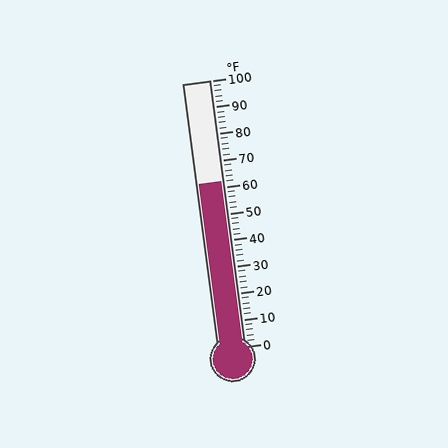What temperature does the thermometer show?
The thermometer shows approximately 62°F.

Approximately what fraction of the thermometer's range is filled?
The thermometer is filled to approximately 60% of its range.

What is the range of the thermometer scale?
The thermometer scale ranges from 0°F to 100°F.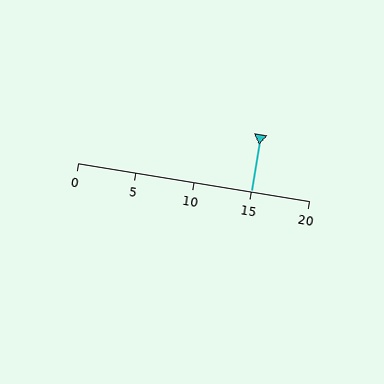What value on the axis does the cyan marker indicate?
The marker indicates approximately 15.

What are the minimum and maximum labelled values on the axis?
The axis runs from 0 to 20.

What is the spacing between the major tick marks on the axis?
The major ticks are spaced 5 apart.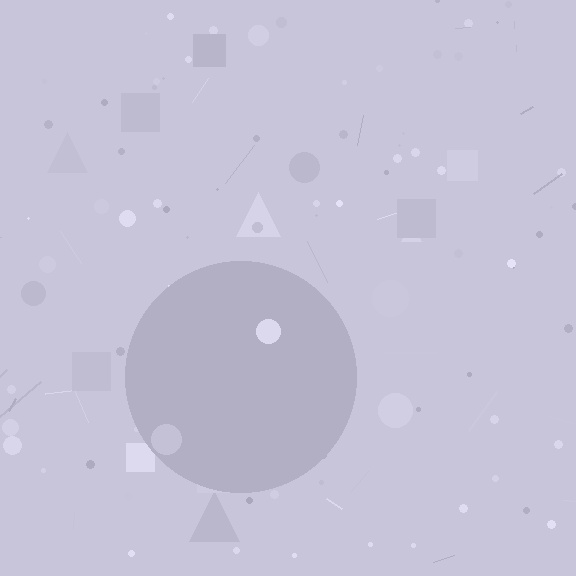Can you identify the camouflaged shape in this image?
The camouflaged shape is a circle.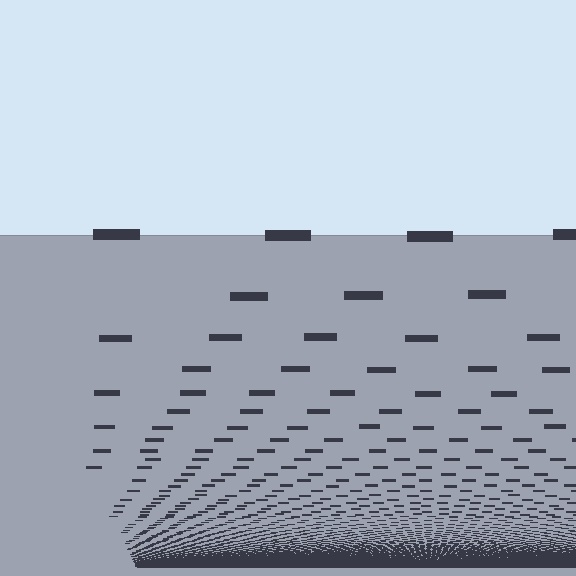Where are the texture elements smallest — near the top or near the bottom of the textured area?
Near the bottom.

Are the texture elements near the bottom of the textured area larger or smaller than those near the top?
Smaller. The gradient is inverted — elements near the bottom are smaller and denser.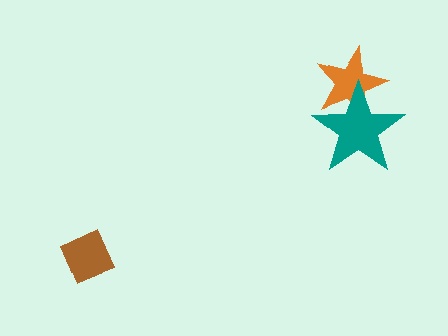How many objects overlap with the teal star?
1 object overlaps with the teal star.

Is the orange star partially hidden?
Yes, it is partially covered by another shape.